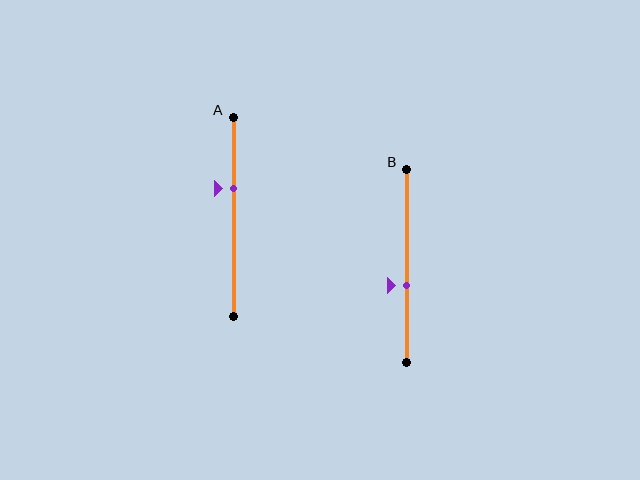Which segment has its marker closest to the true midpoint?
Segment B has its marker closest to the true midpoint.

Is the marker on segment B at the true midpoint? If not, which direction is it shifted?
No, the marker on segment B is shifted downward by about 10% of the segment length.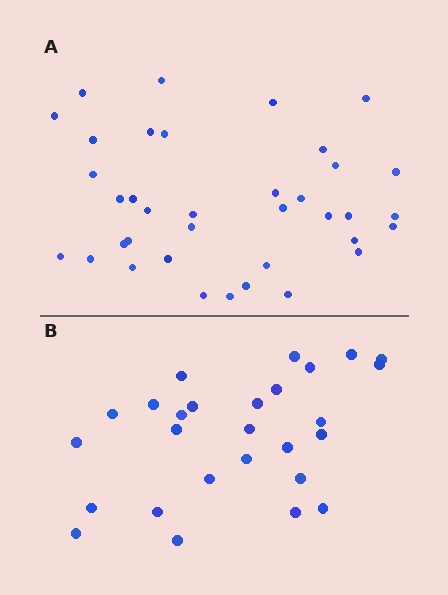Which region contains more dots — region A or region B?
Region A (the top region) has more dots.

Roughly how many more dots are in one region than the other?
Region A has roughly 10 or so more dots than region B.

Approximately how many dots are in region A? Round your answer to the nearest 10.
About 40 dots. (The exact count is 37, which rounds to 40.)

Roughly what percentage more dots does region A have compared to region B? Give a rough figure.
About 35% more.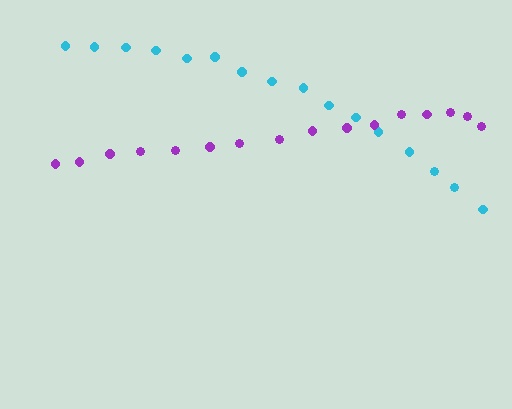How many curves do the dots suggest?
There are 2 distinct paths.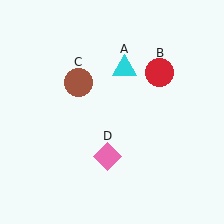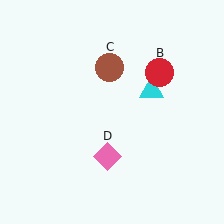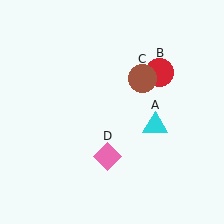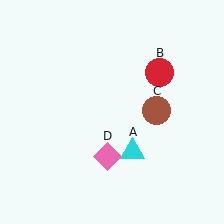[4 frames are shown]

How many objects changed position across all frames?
2 objects changed position: cyan triangle (object A), brown circle (object C).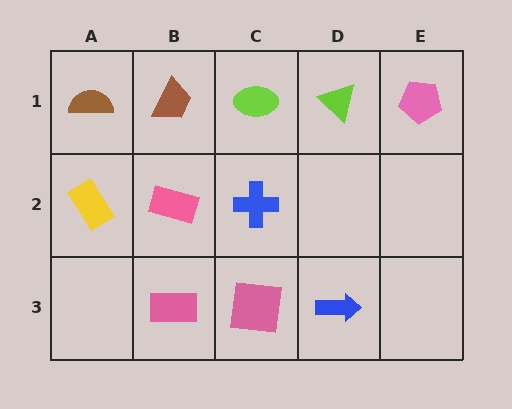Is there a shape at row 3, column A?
No, that cell is empty.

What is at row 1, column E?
A pink pentagon.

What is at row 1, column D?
A lime triangle.